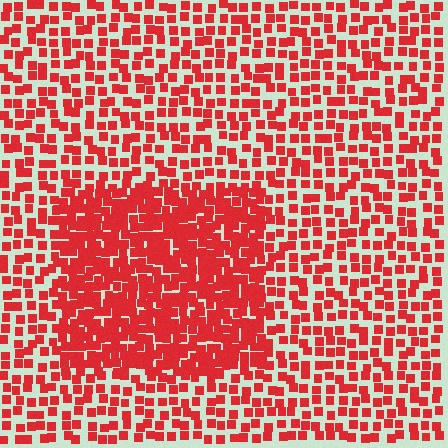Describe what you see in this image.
The image contains small red elements arranged at two different densities. A rectangle-shaped region is visible where the elements are more densely packed than the surrounding area.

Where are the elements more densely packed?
The elements are more densely packed inside the rectangle boundary.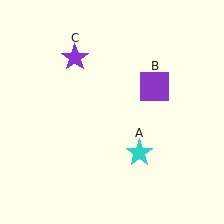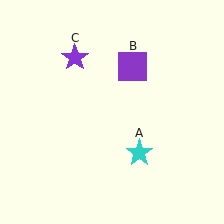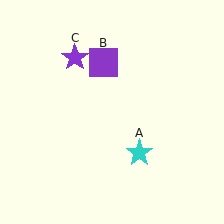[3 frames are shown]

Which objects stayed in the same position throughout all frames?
Cyan star (object A) and purple star (object C) remained stationary.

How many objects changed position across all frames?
1 object changed position: purple square (object B).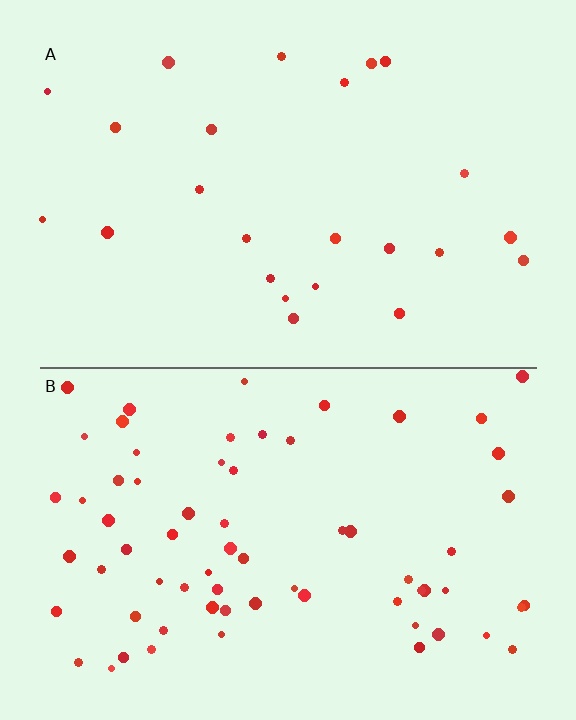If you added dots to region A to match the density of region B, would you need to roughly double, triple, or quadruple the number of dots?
Approximately triple.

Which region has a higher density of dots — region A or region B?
B (the bottom).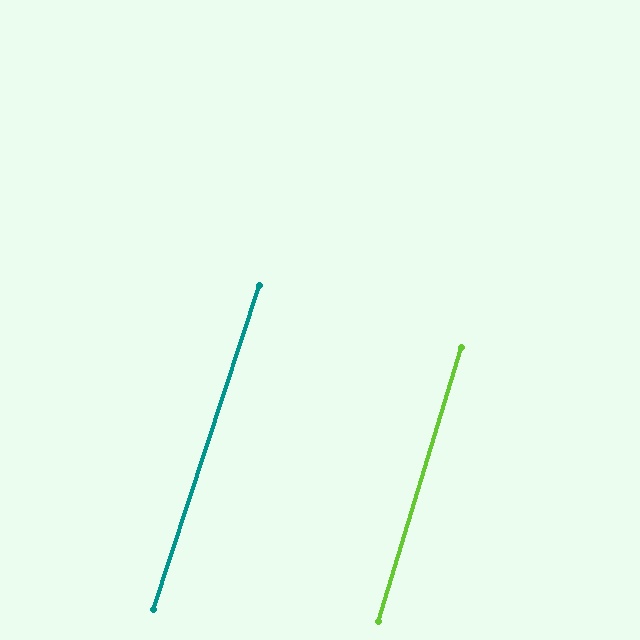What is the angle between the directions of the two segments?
Approximately 1 degree.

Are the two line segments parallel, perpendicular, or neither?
Parallel — their directions differ by only 1.3°.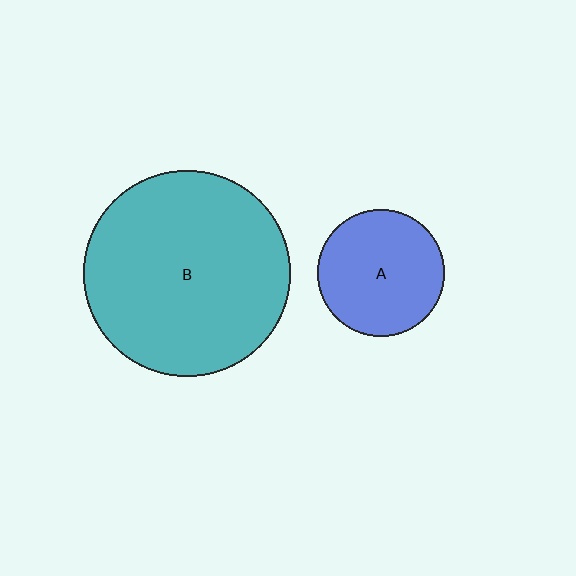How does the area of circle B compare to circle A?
Approximately 2.6 times.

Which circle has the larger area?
Circle B (teal).